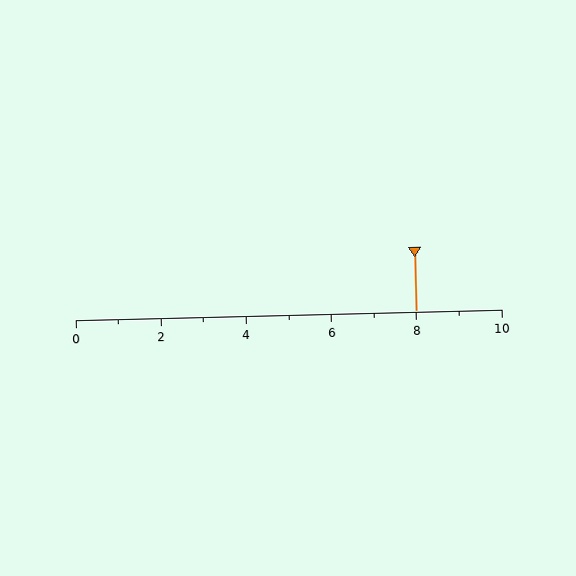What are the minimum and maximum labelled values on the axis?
The axis runs from 0 to 10.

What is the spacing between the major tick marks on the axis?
The major ticks are spaced 2 apart.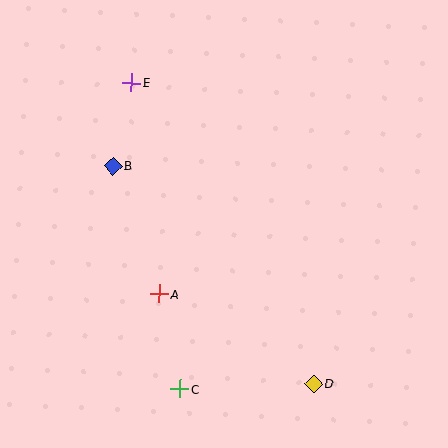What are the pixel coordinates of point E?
Point E is at (131, 82).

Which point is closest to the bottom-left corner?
Point C is closest to the bottom-left corner.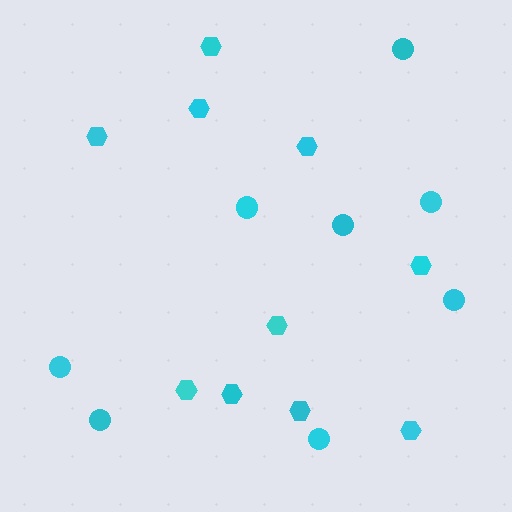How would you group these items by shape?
There are 2 groups: one group of hexagons (10) and one group of circles (8).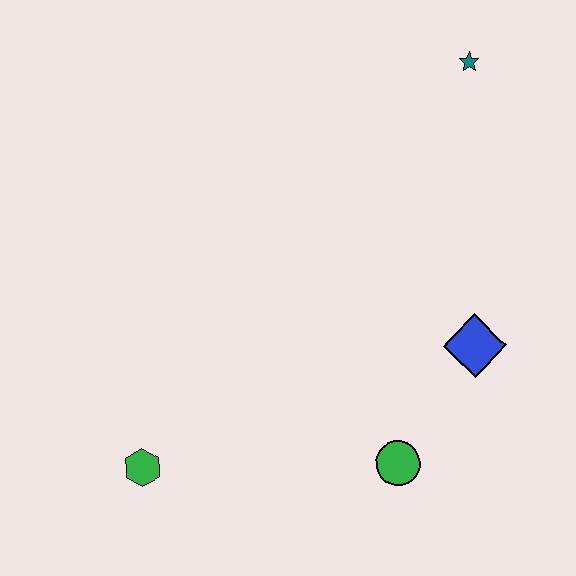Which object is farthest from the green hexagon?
The teal star is farthest from the green hexagon.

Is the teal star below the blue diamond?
No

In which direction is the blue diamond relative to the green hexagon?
The blue diamond is to the right of the green hexagon.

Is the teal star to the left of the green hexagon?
No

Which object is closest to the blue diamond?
The green circle is closest to the blue diamond.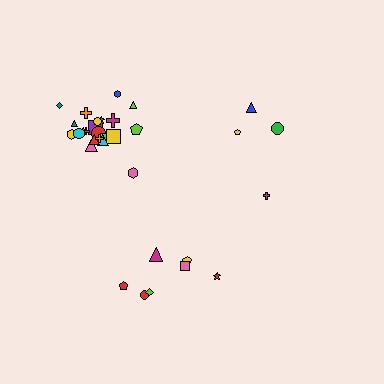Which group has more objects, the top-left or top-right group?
The top-left group.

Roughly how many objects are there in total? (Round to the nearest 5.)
Roughly 35 objects in total.